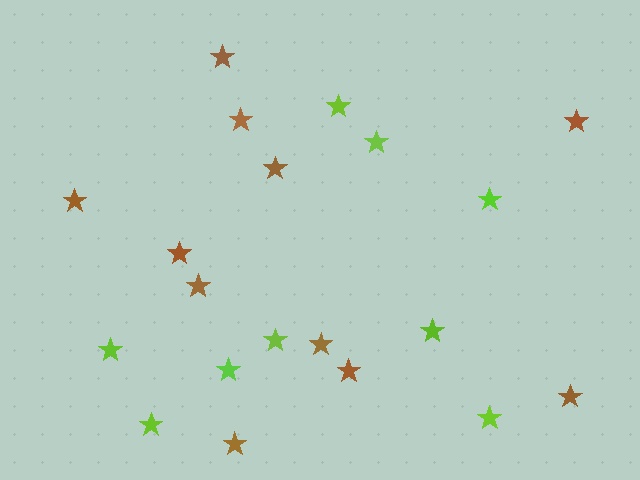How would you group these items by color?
There are 2 groups: one group of brown stars (11) and one group of lime stars (9).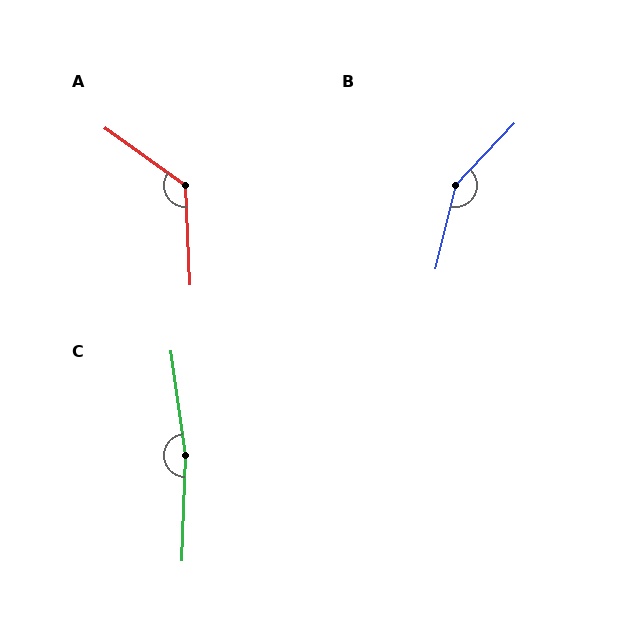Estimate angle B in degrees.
Approximately 150 degrees.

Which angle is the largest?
C, at approximately 170 degrees.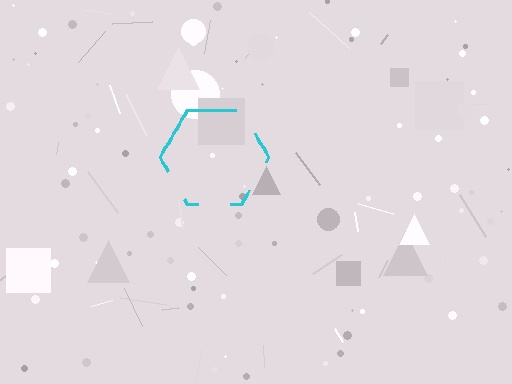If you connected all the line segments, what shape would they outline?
They would outline a hexagon.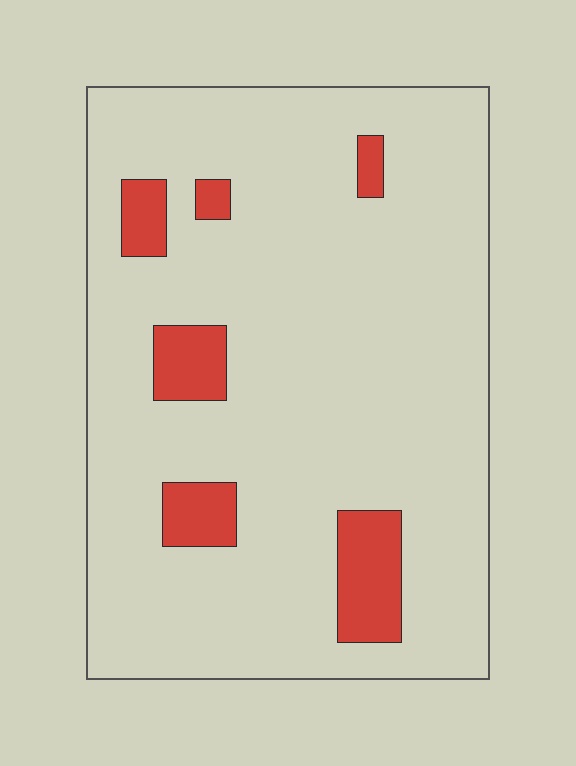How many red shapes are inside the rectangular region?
6.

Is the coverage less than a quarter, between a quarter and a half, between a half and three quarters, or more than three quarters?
Less than a quarter.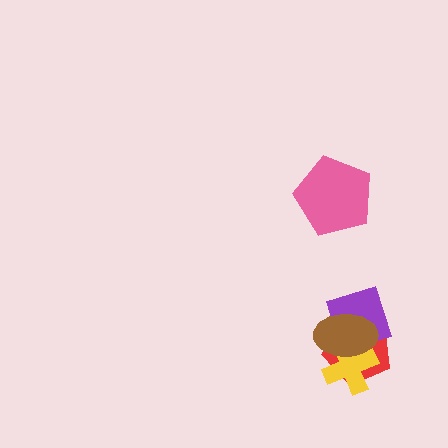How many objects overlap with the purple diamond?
3 objects overlap with the purple diamond.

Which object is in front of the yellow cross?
The brown ellipse is in front of the yellow cross.